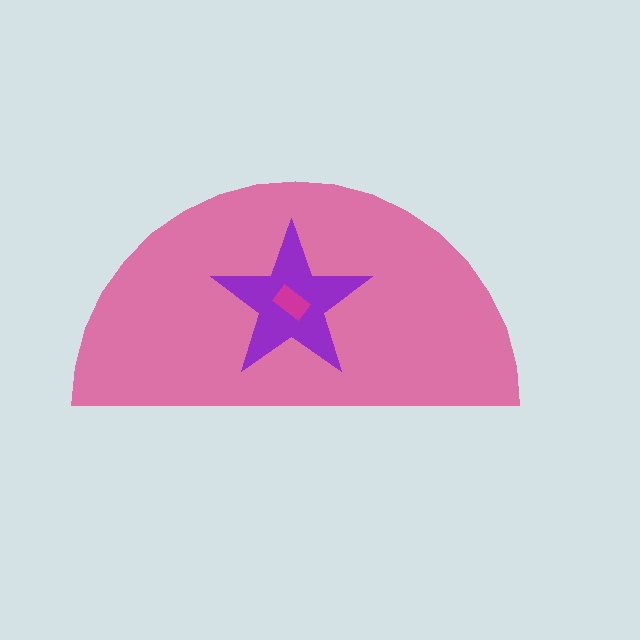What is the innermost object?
The magenta rectangle.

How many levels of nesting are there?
3.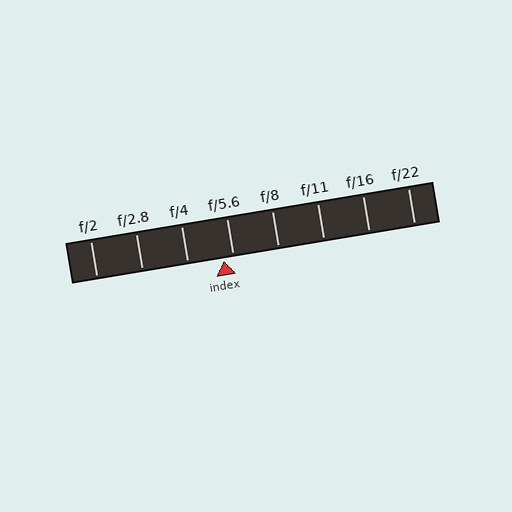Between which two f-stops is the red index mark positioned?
The index mark is between f/4 and f/5.6.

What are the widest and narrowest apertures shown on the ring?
The widest aperture shown is f/2 and the narrowest is f/22.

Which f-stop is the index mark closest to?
The index mark is closest to f/5.6.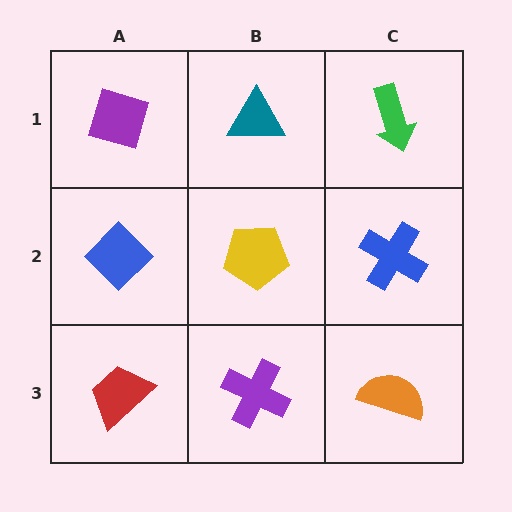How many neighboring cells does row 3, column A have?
2.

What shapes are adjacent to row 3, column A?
A blue diamond (row 2, column A), a purple cross (row 3, column B).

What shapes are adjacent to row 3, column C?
A blue cross (row 2, column C), a purple cross (row 3, column B).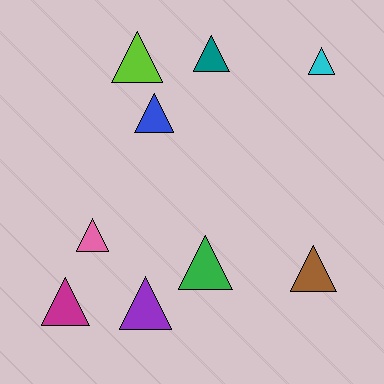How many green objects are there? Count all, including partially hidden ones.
There is 1 green object.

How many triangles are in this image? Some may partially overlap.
There are 9 triangles.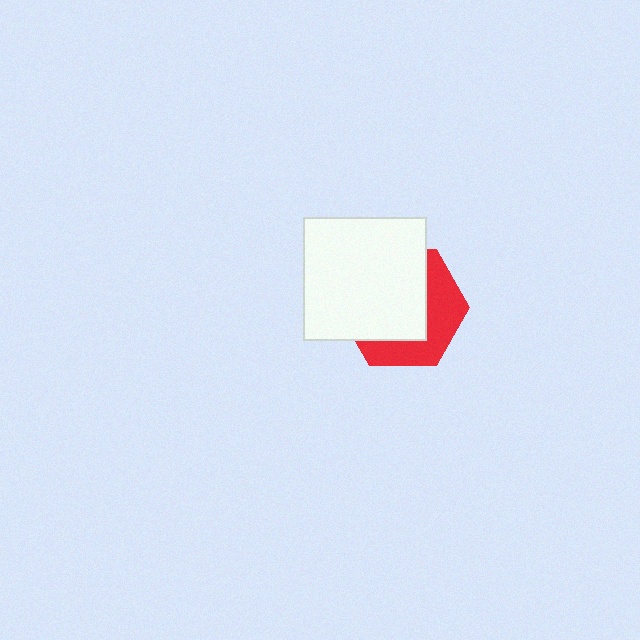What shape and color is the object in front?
The object in front is a white square.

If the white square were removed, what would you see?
You would see the complete red hexagon.